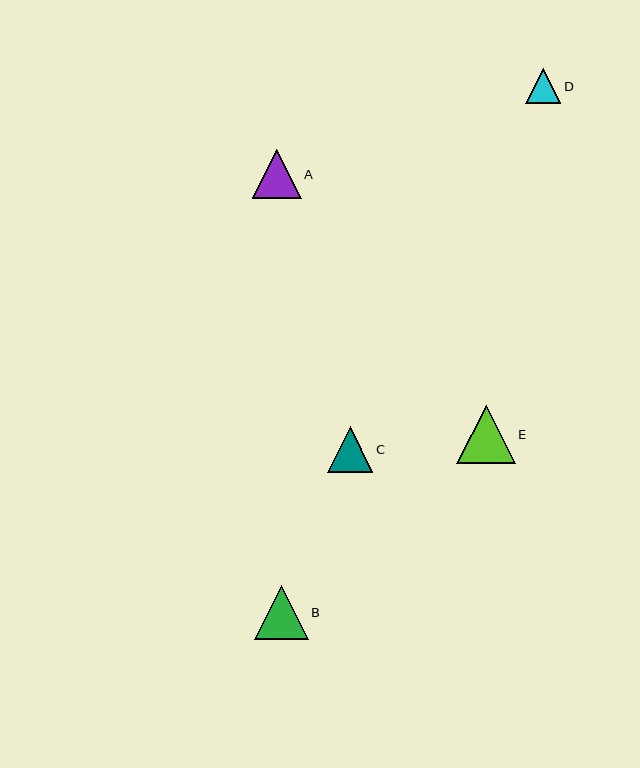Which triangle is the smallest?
Triangle D is the smallest with a size of approximately 35 pixels.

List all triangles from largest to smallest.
From largest to smallest: E, B, A, C, D.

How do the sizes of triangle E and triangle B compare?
Triangle E and triangle B are approximately the same size.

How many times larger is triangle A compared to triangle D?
Triangle A is approximately 1.4 times the size of triangle D.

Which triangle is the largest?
Triangle E is the largest with a size of approximately 58 pixels.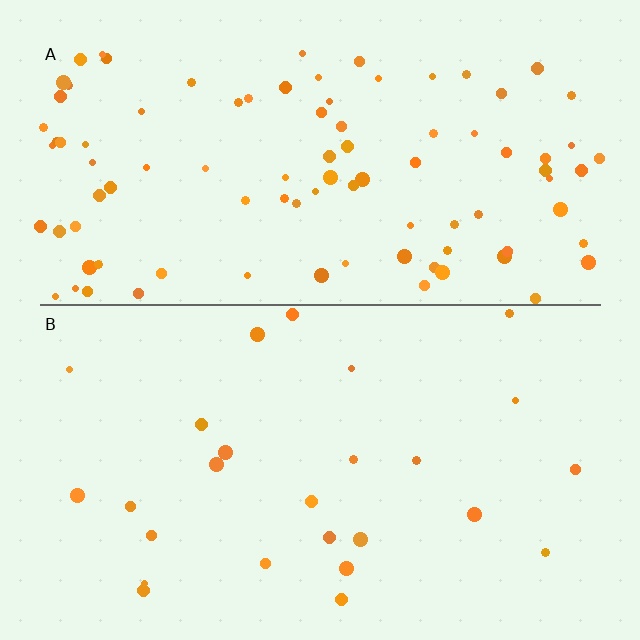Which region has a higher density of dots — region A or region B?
A (the top).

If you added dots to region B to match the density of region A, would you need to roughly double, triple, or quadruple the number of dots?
Approximately quadruple.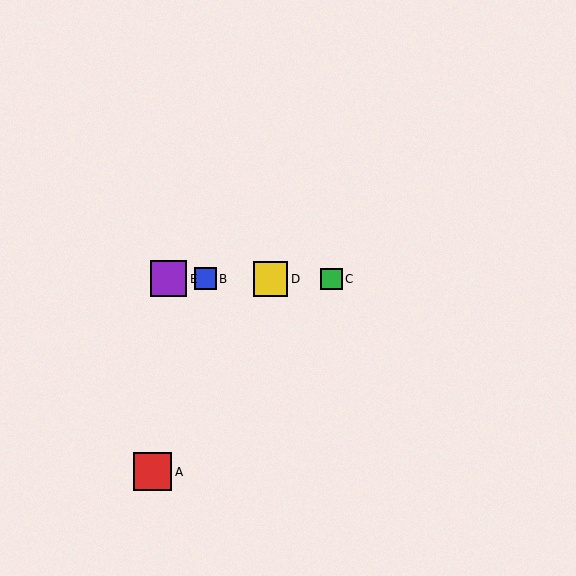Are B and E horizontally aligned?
Yes, both are at y≈279.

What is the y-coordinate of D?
Object D is at y≈279.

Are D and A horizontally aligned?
No, D is at y≈279 and A is at y≈472.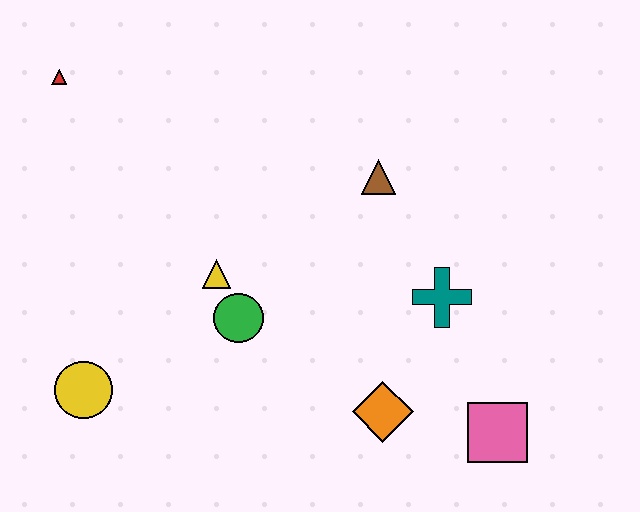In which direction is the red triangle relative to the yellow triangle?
The red triangle is above the yellow triangle.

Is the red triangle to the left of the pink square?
Yes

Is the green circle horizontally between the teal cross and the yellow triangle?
Yes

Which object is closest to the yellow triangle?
The green circle is closest to the yellow triangle.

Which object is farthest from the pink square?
The red triangle is farthest from the pink square.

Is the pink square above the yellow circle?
No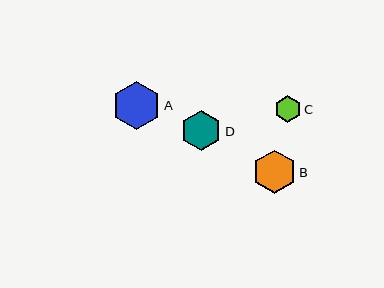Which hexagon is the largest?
Hexagon A is the largest with a size of approximately 48 pixels.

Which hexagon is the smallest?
Hexagon C is the smallest with a size of approximately 26 pixels.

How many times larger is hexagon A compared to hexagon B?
Hexagon A is approximately 1.1 times the size of hexagon B.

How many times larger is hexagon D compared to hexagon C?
Hexagon D is approximately 1.5 times the size of hexagon C.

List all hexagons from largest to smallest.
From largest to smallest: A, B, D, C.